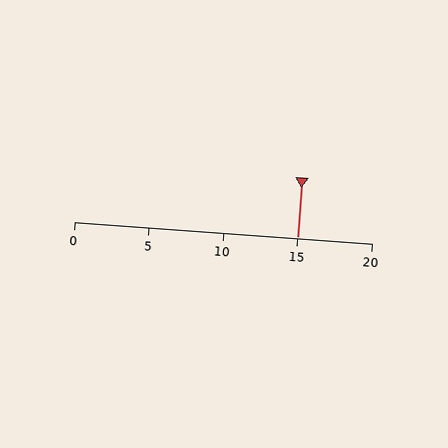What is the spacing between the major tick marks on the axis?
The major ticks are spaced 5 apart.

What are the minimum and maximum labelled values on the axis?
The axis runs from 0 to 20.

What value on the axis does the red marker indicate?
The marker indicates approximately 15.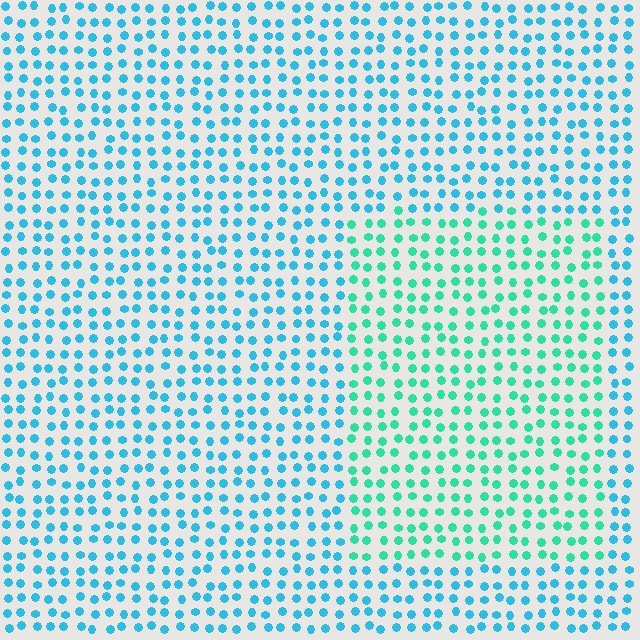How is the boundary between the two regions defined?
The boundary is defined purely by a slight shift in hue (about 32 degrees). Spacing, size, and orientation are identical on both sides.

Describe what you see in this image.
The image is filled with small cyan elements in a uniform arrangement. A rectangle-shaped region is visible where the elements are tinted to a slightly different hue, forming a subtle color boundary.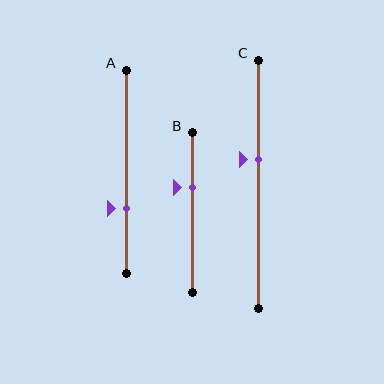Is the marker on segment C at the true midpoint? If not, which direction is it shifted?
No, the marker on segment C is shifted upward by about 10% of the segment length.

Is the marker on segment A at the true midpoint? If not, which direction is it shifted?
No, the marker on segment A is shifted downward by about 18% of the segment length.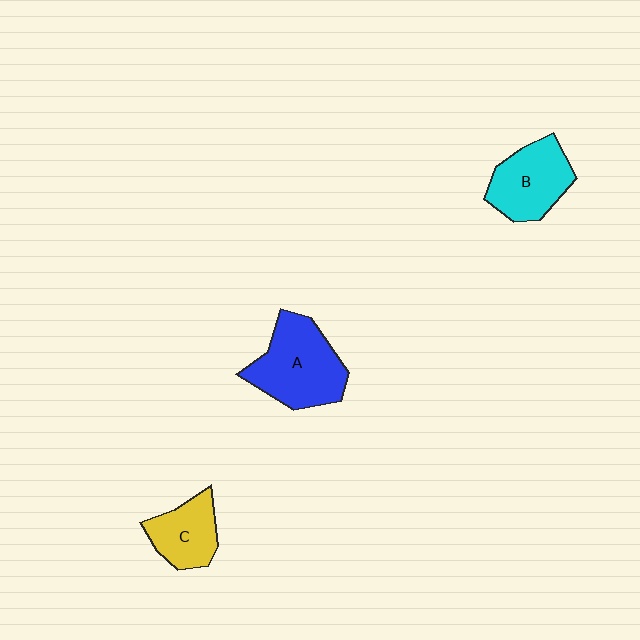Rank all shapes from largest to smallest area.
From largest to smallest: A (blue), B (cyan), C (yellow).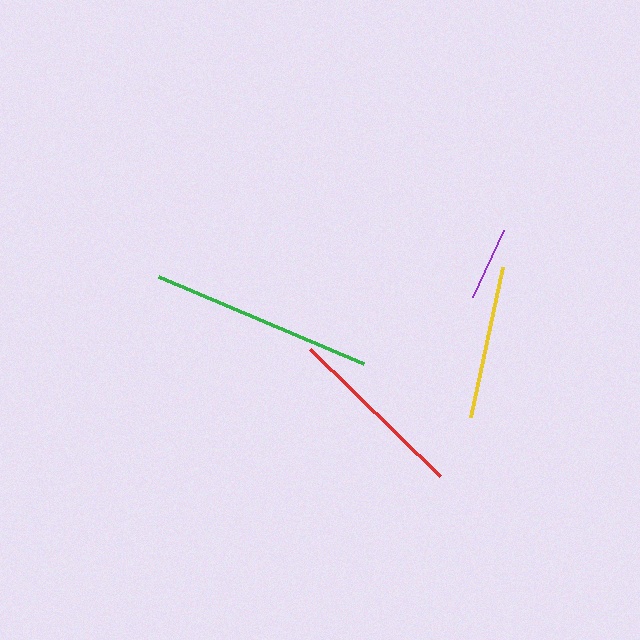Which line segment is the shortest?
The purple line is the shortest at approximately 74 pixels.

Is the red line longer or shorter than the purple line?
The red line is longer than the purple line.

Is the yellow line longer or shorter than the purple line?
The yellow line is longer than the purple line.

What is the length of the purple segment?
The purple segment is approximately 74 pixels long.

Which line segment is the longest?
The green line is the longest at approximately 222 pixels.